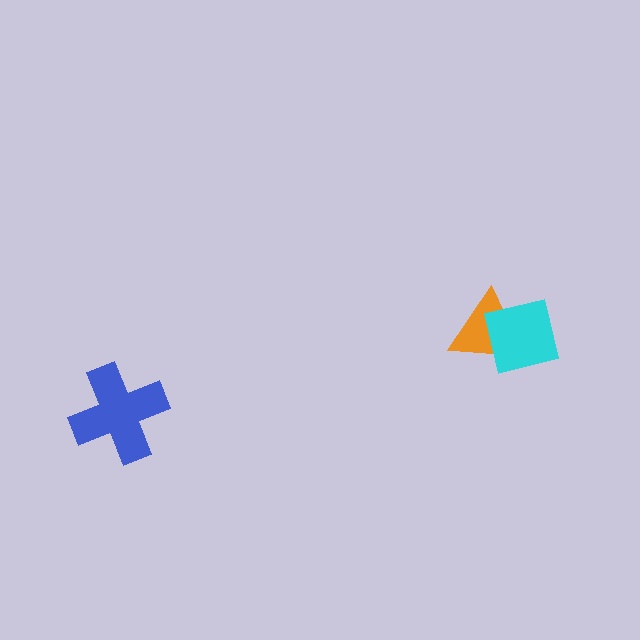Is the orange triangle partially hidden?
Yes, it is partially covered by another shape.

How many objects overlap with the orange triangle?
1 object overlaps with the orange triangle.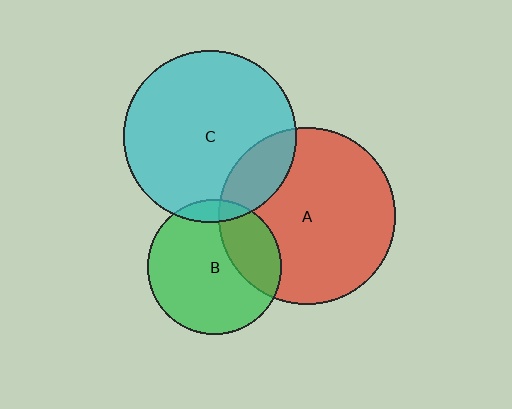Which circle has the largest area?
Circle A (red).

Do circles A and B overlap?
Yes.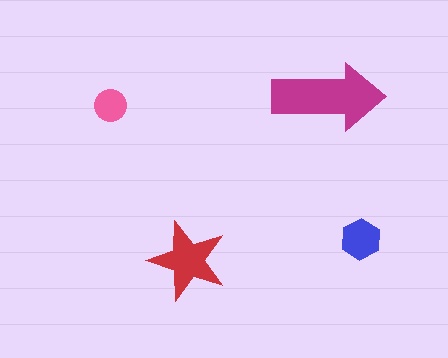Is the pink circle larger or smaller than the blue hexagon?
Smaller.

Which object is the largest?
The magenta arrow.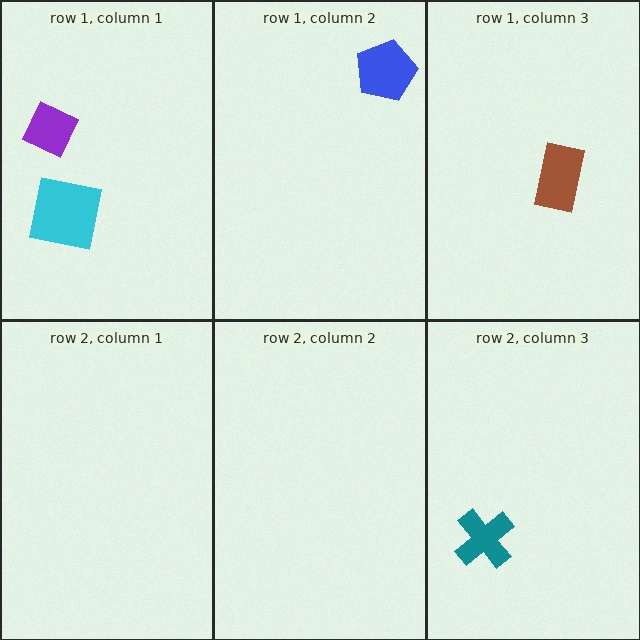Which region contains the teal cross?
The row 2, column 3 region.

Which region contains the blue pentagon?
The row 1, column 2 region.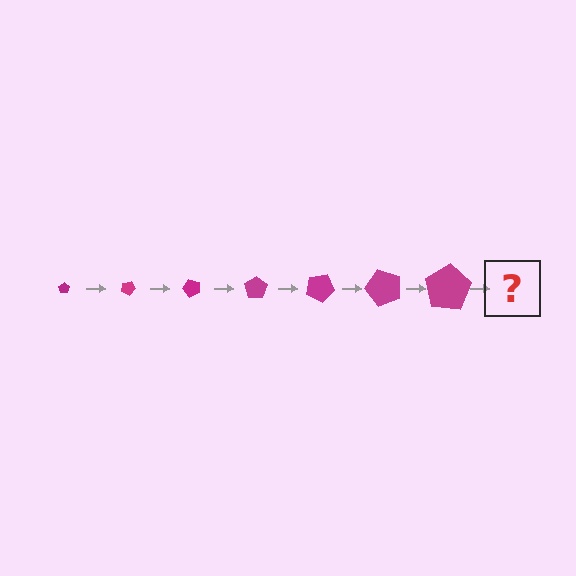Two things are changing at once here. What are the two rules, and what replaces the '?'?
The two rules are that the pentagon grows larger each step and it rotates 25 degrees each step. The '?' should be a pentagon, larger than the previous one and rotated 175 degrees from the start.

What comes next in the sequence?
The next element should be a pentagon, larger than the previous one and rotated 175 degrees from the start.